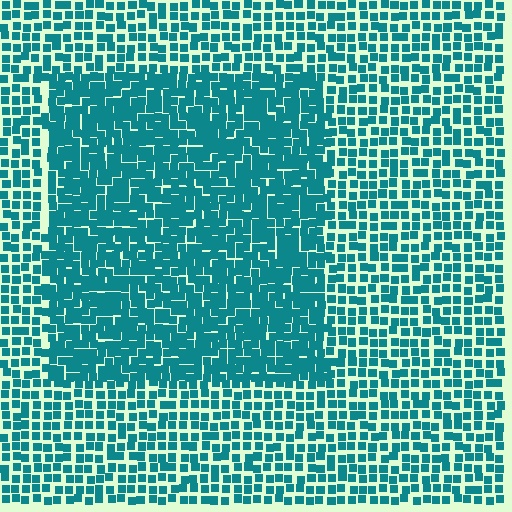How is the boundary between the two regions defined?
The boundary is defined by a change in element density (approximately 1.7x ratio). All elements are the same color, size, and shape.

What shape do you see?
I see a rectangle.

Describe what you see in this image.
The image contains small teal elements arranged at two different densities. A rectangle-shaped region is visible where the elements are more densely packed than the surrounding area.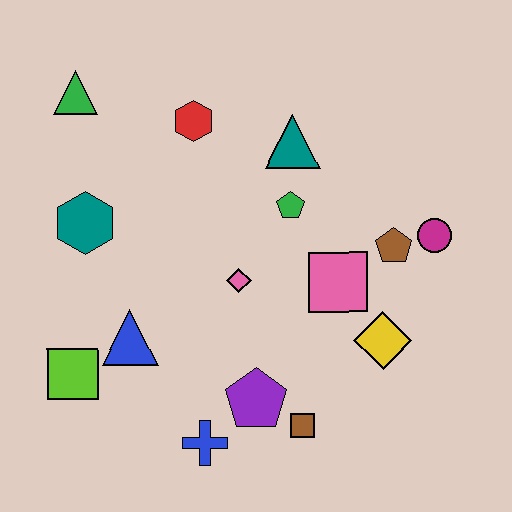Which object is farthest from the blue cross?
The green triangle is farthest from the blue cross.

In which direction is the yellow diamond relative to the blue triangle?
The yellow diamond is to the right of the blue triangle.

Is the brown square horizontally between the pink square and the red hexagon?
Yes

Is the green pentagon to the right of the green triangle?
Yes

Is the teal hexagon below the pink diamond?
No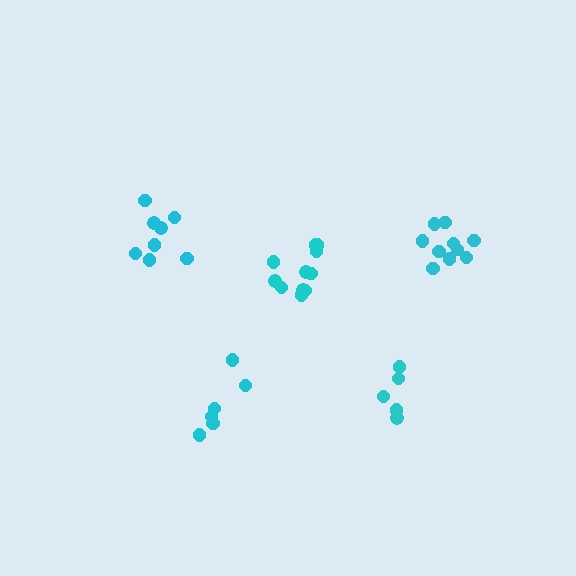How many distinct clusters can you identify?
There are 5 distinct clusters.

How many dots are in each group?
Group 1: 11 dots, Group 2: 6 dots, Group 3: 8 dots, Group 4: 10 dots, Group 5: 5 dots (40 total).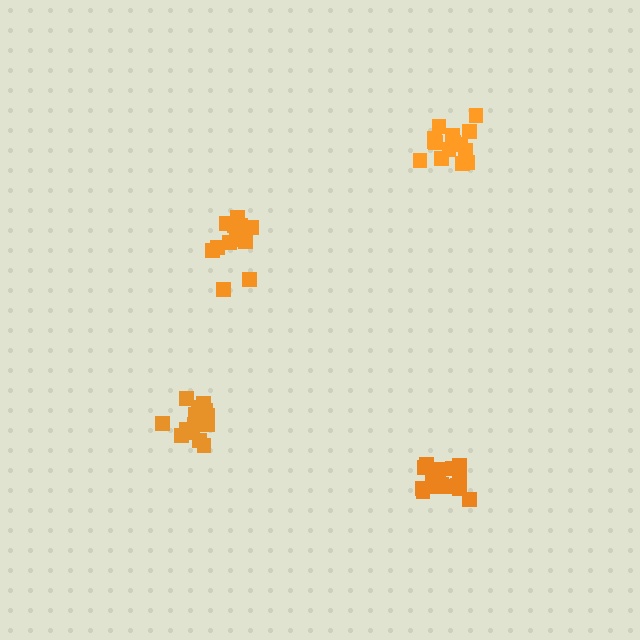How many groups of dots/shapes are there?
There are 4 groups.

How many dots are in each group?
Group 1: 19 dots, Group 2: 13 dots, Group 3: 17 dots, Group 4: 17 dots (66 total).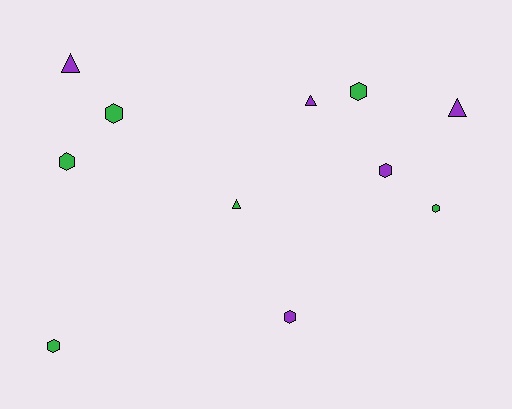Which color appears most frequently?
Green, with 6 objects.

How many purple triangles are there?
There are 3 purple triangles.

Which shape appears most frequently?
Hexagon, with 7 objects.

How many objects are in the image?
There are 11 objects.